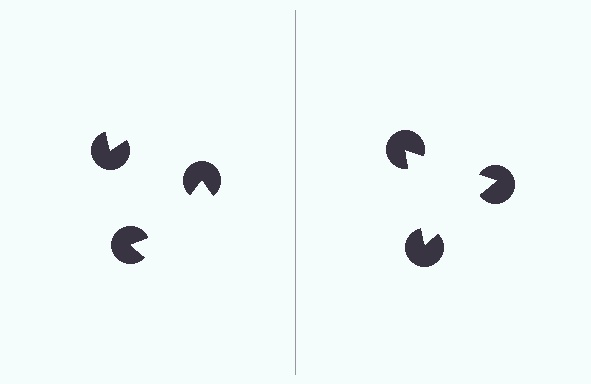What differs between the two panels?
The pac-man discs are positioned identically on both sides; only the wedge orientations differ. On the right they align to a triangle; on the left they are misaligned.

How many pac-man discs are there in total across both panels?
6 — 3 on each side.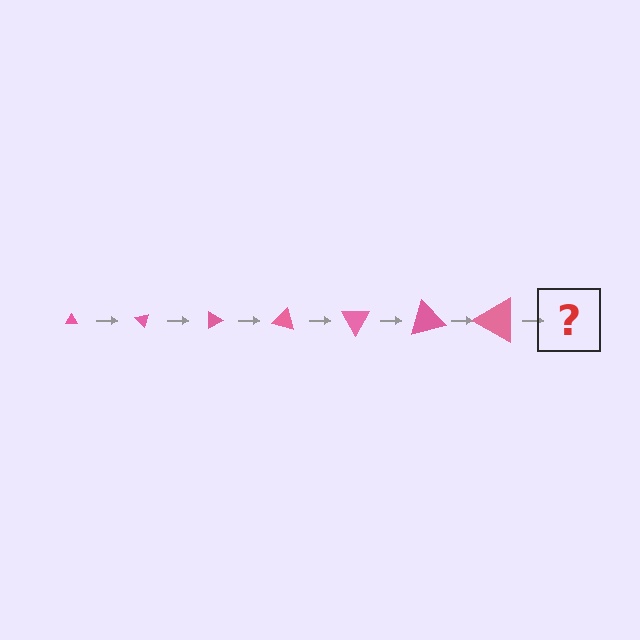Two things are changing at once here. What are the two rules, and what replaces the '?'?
The two rules are that the triangle grows larger each step and it rotates 45 degrees each step. The '?' should be a triangle, larger than the previous one and rotated 315 degrees from the start.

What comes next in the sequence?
The next element should be a triangle, larger than the previous one and rotated 315 degrees from the start.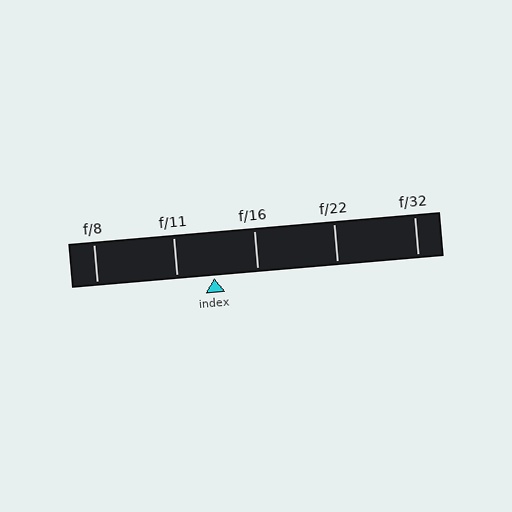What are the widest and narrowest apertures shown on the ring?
The widest aperture shown is f/8 and the narrowest is f/32.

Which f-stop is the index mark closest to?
The index mark is closest to f/11.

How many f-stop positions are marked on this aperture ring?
There are 5 f-stop positions marked.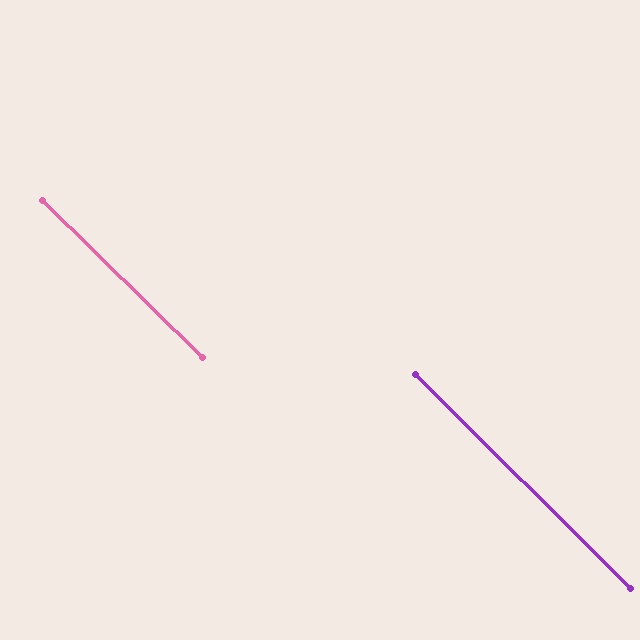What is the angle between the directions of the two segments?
Approximately 1 degree.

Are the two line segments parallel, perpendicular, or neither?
Parallel — their directions differ by only 0.5°.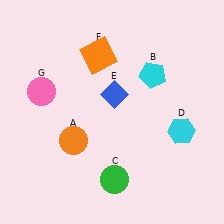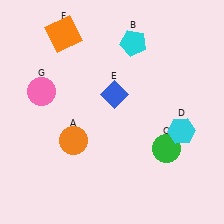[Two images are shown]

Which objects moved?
The objects that moved are: the cyan pentagon (B), the green circle (C), the orange square (F).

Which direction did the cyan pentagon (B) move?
The cyan pentagon (B) moved up.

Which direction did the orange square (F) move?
The orange square (F) moved left.